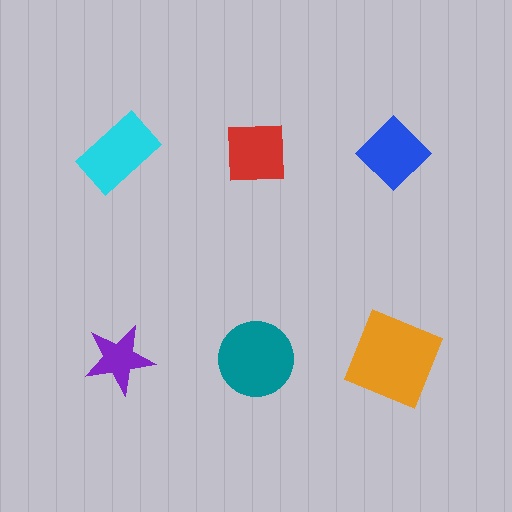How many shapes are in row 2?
3 shapes.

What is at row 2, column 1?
A purple star.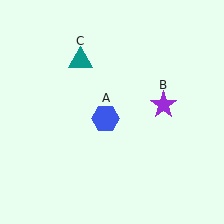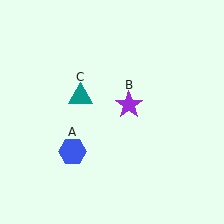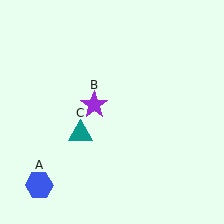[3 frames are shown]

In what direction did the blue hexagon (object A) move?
The blue hexagon (object A) moved down and to the left.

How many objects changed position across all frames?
3 objects changed position: blue hexagon (object A), purple star (object B), teal triangle (object C).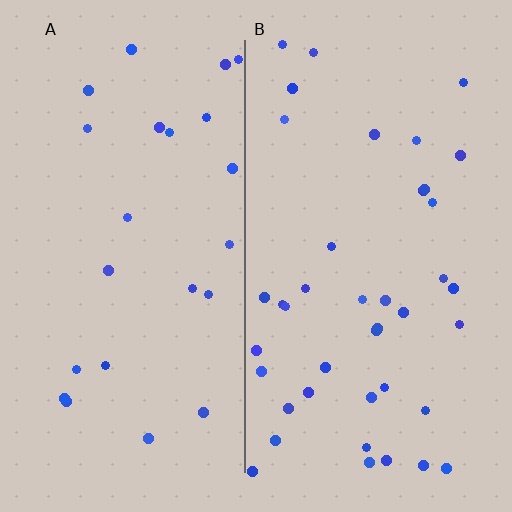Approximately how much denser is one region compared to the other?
Approximately 1.7× — region B over region A.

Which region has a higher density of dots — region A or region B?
B (the right).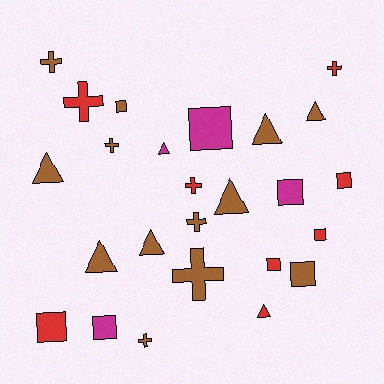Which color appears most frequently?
Brown, with 13 objects.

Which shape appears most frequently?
Square, with 9 objects.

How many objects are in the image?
There are 25 objects.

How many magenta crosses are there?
There are no magenta crosses.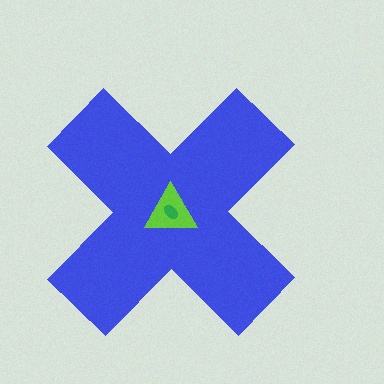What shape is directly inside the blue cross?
The lime triangle.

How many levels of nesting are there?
3.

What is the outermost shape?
The blue cross.